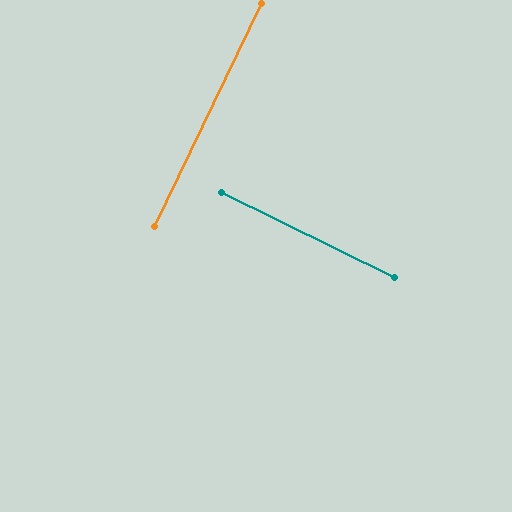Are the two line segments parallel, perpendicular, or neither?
Perpendicular — they meet at approximately 89°.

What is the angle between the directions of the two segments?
Approximately 89 degrees.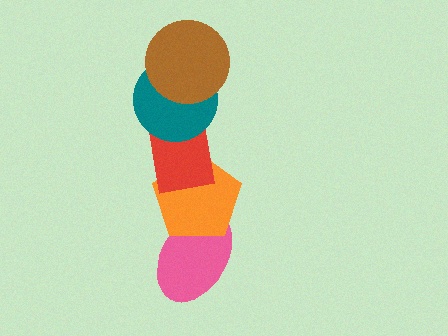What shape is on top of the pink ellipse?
The orange pentagon is on top of the pink ellipse.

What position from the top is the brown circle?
The brown circle is 1st from the top.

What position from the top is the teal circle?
The teal circle is 2nd from the top.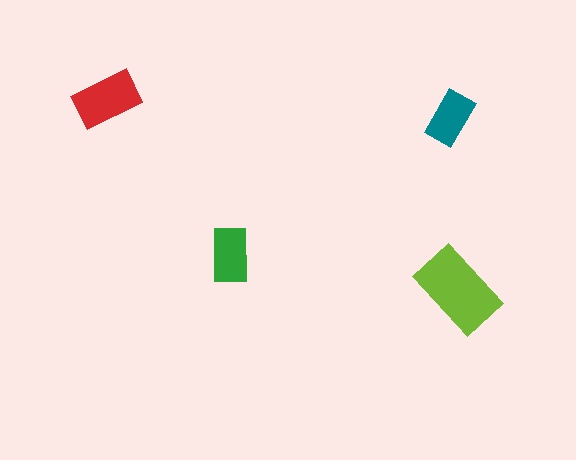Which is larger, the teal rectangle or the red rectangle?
The red one.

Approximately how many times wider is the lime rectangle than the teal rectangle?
About 1.5 times wider.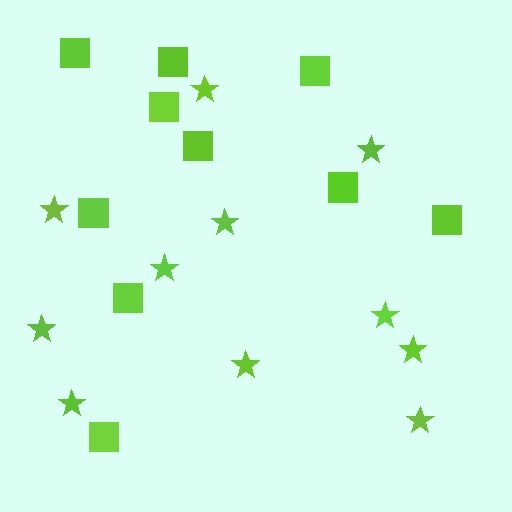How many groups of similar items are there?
There are 2 groups: one group of stars (11) and one group of squares (10).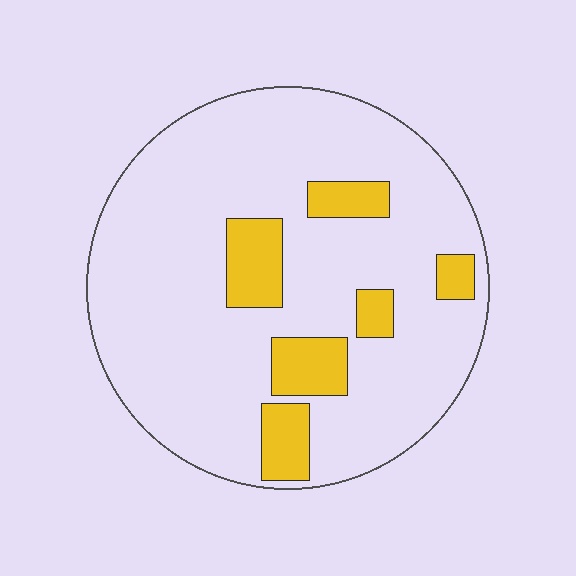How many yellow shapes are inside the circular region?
6.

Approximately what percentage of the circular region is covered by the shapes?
Approximately 15%.